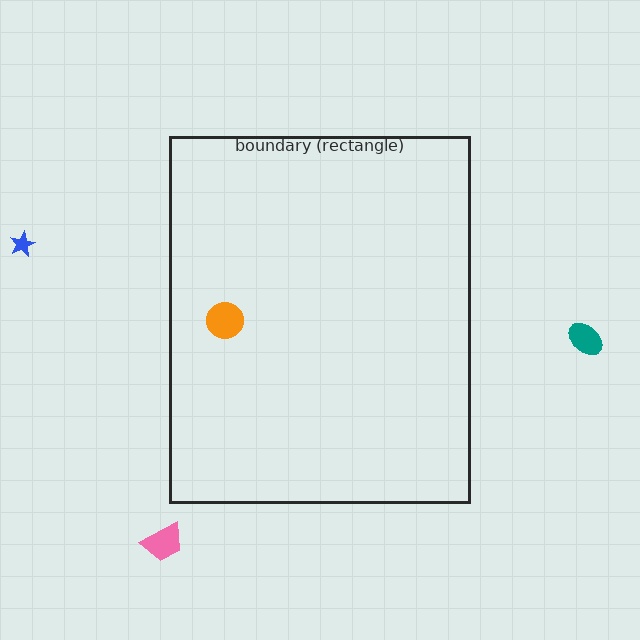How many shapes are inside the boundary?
1 inside, 3 outside.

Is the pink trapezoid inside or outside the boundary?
Outside.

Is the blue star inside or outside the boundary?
Outside.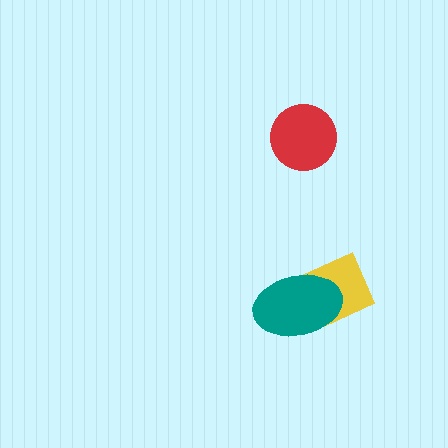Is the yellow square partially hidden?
Yes, it is partially covered by another shape.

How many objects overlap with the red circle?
0 objects overlap with the red circle.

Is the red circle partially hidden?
No, no other shape covers it.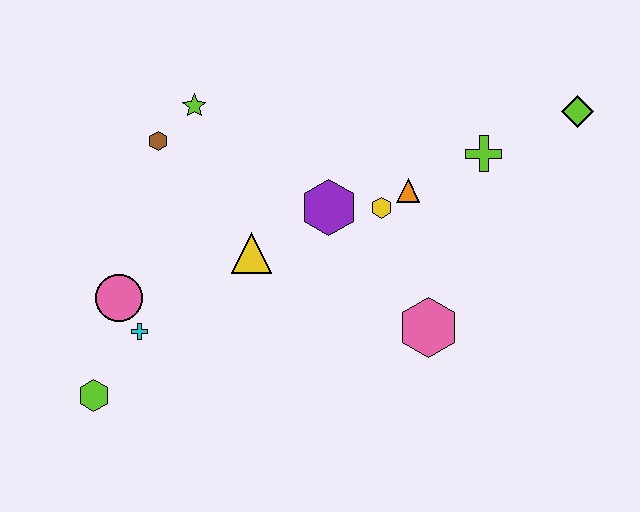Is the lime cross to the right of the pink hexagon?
Yes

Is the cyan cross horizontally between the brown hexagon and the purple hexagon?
No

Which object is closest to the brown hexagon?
The lime star is closest to the brown hexagon.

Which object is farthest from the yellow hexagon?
The lime hexagon is farthest from the yellow hexagon.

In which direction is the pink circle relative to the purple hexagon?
The pink circle is to the left of the purple hexagon.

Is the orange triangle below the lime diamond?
Yes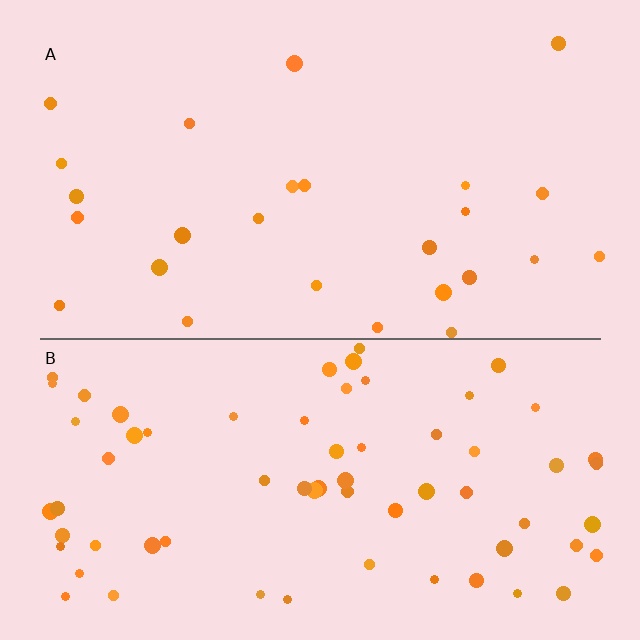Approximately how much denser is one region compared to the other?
Approximately 2.6× — region B over region A.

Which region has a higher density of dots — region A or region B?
B (the bottom).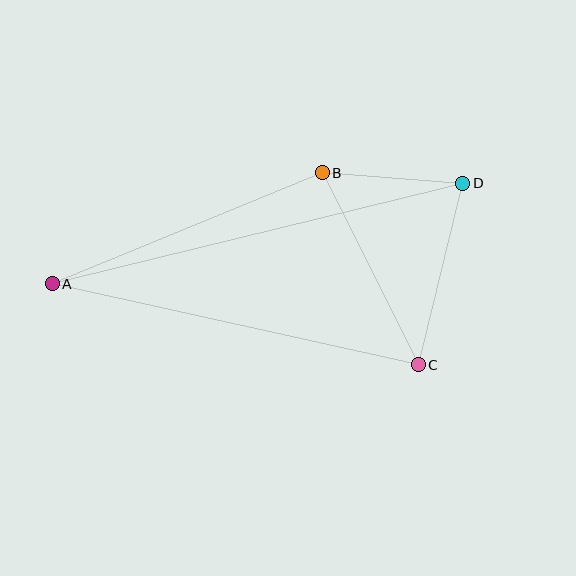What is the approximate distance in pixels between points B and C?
The distance between B and C is approximately 215 pixels.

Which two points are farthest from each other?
Points A and D are farthest from each other.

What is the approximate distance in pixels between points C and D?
The distance between C and D is approximately 187 pixels.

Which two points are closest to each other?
Points B and D are closest to each other.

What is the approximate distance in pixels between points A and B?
The distance between A and B is approximately 292 pixels.